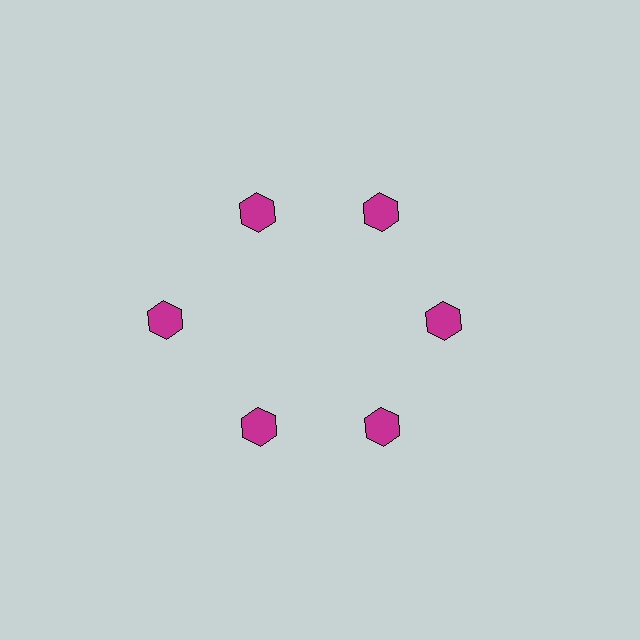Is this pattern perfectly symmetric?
No. The 6 magenta hexagons are arranged in a ring, but one element near the 9 o'clock position is pushed outward from the center, breaking the 6-fold rotational symmetry.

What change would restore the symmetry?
The symmetry would be restored by moving it inward, back onto the ring so that all 6 hexagons sit at equal angles and equal distance from the center.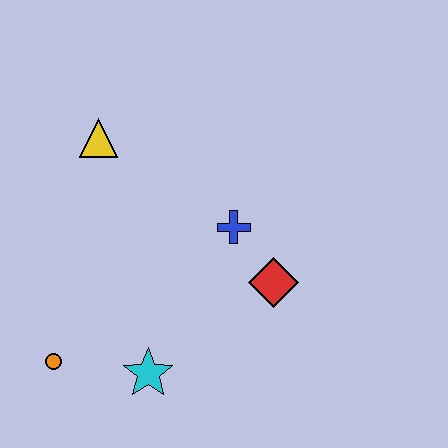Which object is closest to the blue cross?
The red diamond is closest to the blue cross.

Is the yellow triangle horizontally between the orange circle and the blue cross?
Yes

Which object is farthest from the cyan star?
The yellow triangle is farthest from the cyan star.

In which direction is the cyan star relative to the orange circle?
The cyan star is to the right of the orange circle.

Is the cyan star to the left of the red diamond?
Yes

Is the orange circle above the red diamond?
No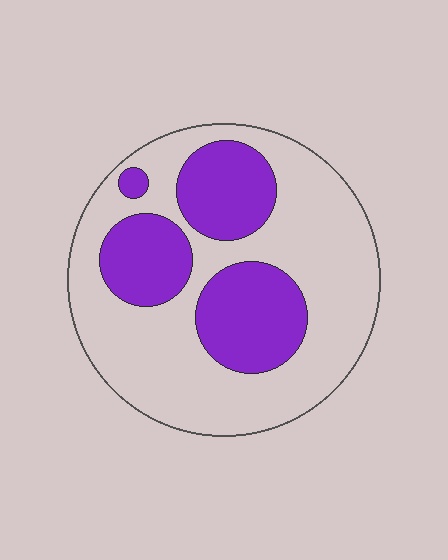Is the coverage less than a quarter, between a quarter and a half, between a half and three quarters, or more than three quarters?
Between a quarter and a half.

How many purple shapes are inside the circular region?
4.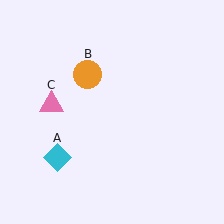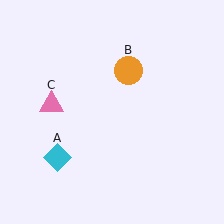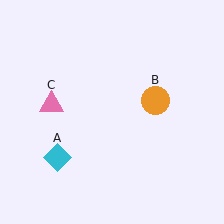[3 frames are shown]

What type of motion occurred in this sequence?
The orange circle (object B) rotated clockwise around the center of the scene.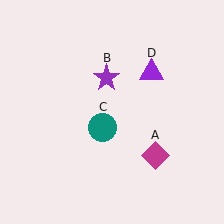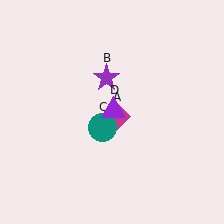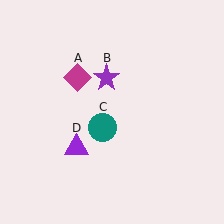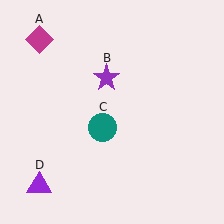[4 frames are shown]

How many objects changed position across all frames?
2 objects changed position: magenta diamond (object A), purple triangle (object D).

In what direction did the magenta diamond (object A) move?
The magenta diamond (object A) moved up and to the left.